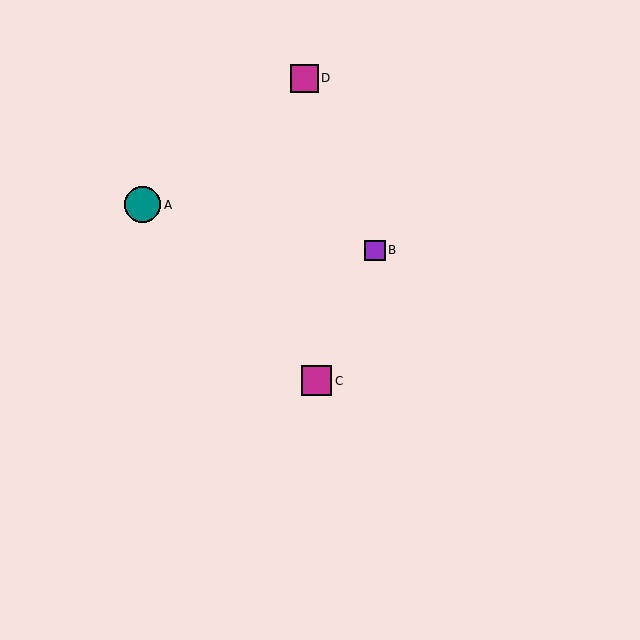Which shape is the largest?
The teal circle (labeled A) is the largest.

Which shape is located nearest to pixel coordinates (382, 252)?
The purple square (labeled B) at (375, 250) is nearest to that location.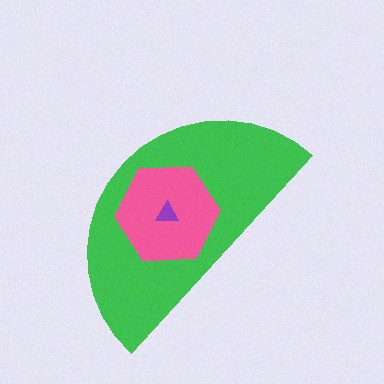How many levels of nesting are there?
3.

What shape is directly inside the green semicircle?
The pink hexagon.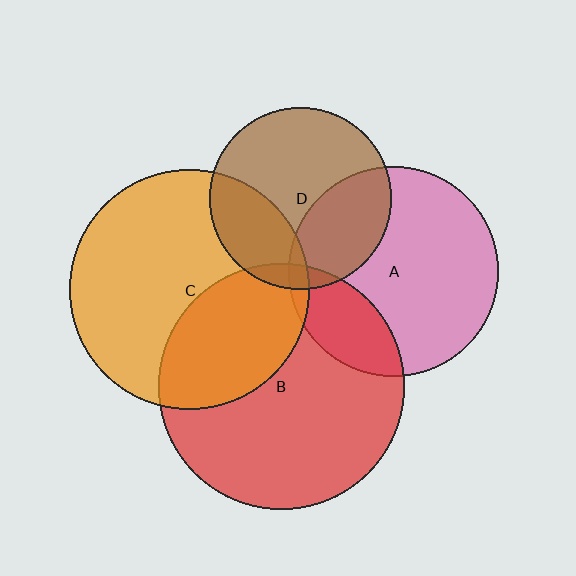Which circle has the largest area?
Circle B (red).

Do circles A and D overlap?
Yes.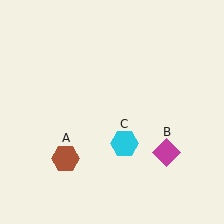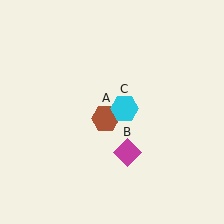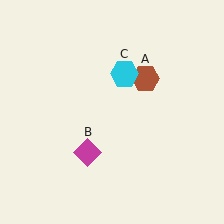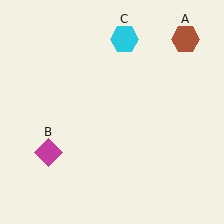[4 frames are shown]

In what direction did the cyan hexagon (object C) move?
The cyan hexagon (object C) moved up.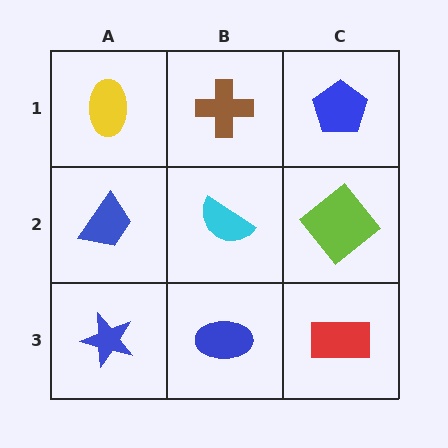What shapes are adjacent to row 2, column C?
A blue pentagon (row 1, column C), a red rectangle (row 3, column C), a cyan semicircle (row 2, column B).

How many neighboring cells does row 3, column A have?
2.